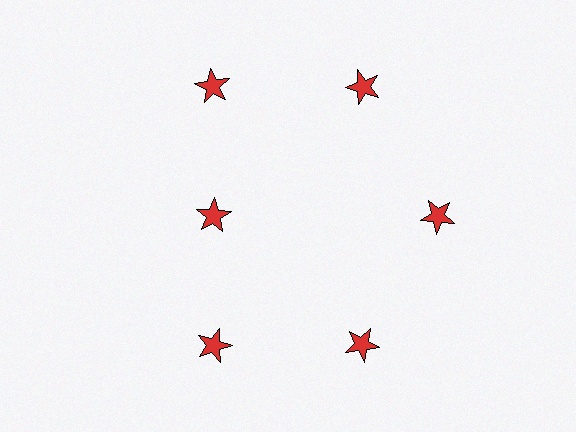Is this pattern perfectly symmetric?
No. The 6 red stars are arranged in a ring, but one element near the 9 o'clock position is pulled inward toward the center, breaking the 6-fold rotational symmetry.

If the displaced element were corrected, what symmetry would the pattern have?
It would have 6-fold rotational symmetry — the pattern would map onto itself every 60 degrees.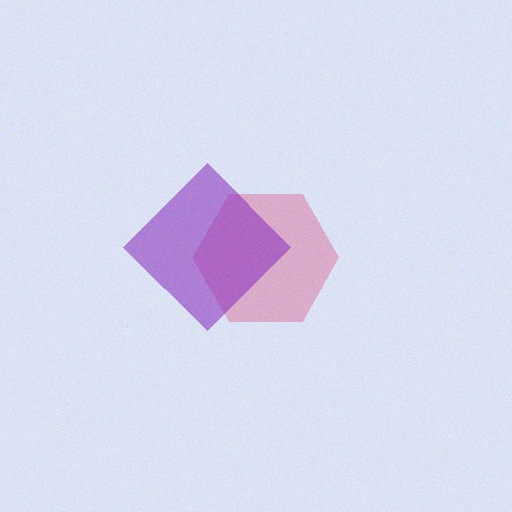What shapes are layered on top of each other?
The layered shapes are: a pink hexagon, a purple diamond.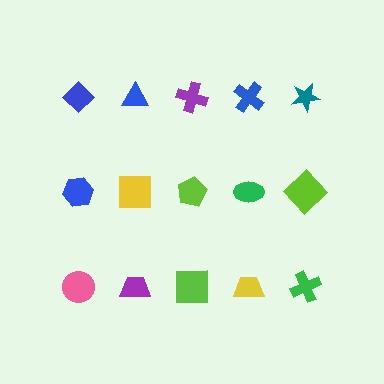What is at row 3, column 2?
A purple trapezoid.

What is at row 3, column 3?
A lime square.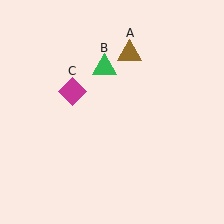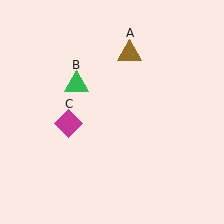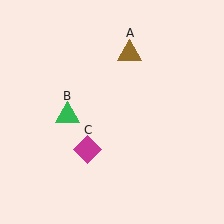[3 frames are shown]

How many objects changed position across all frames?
2 objects changed position: green triangle (object B), magenta diamond (object C).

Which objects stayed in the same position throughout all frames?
Brown triangle (object A) remained stationary.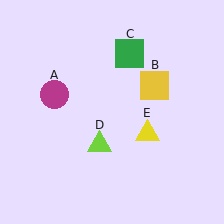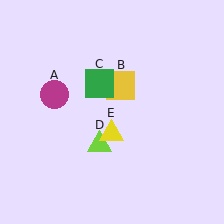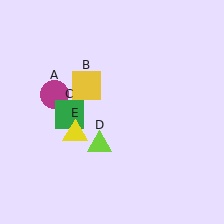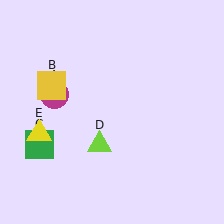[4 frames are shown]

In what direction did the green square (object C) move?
The green square (object C) moved down and to the left.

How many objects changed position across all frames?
3 objects changed position: yellow square (object B), green square (object C), yellow triangle (object E).